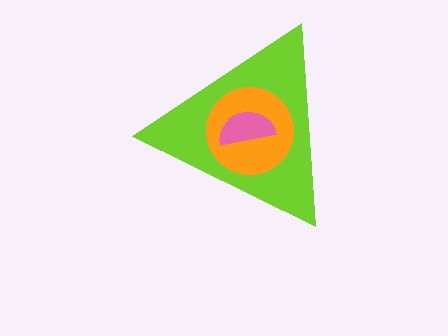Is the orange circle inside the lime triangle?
Yes.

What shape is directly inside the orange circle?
The pink semicircle.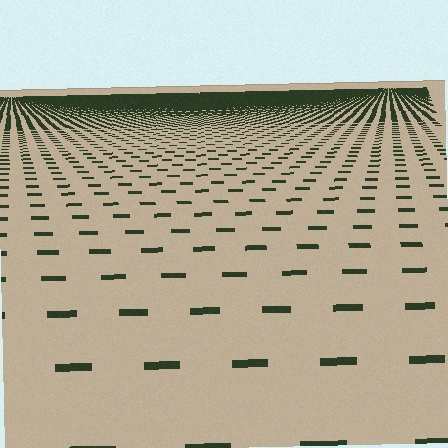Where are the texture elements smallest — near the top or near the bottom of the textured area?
Near the top.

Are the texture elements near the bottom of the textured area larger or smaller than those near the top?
Larger. Near the bottom, elements are closer to the viewer and appear at a bigger on-screen size.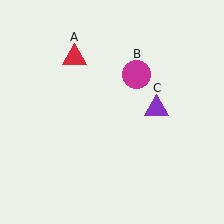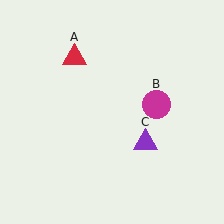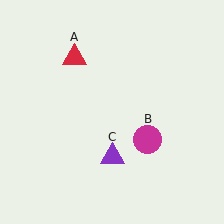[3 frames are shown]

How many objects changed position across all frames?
2 objects changed position: magenta circle (object B), purple triangle (object C).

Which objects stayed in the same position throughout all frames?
Red triangle (object A) remained stationary.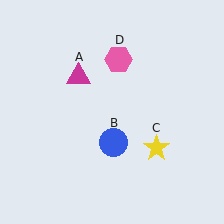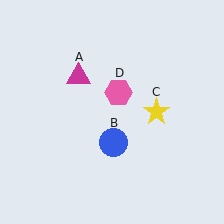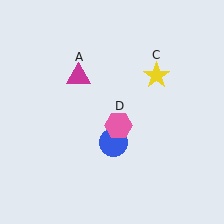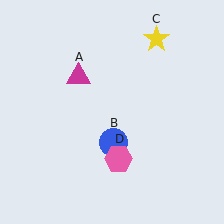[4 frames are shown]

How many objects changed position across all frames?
2 objects changed position: yellow star (object C), pink hexagon (object D).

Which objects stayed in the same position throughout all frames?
Magenta triangle (object A) and blue circle (object B) remained stationary.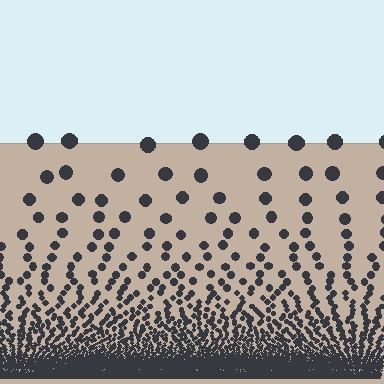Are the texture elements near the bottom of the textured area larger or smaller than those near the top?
Smaller. The gradient is inverted — elements near the bottom are smaller and denser.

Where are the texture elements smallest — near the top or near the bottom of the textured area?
Near the bottom.